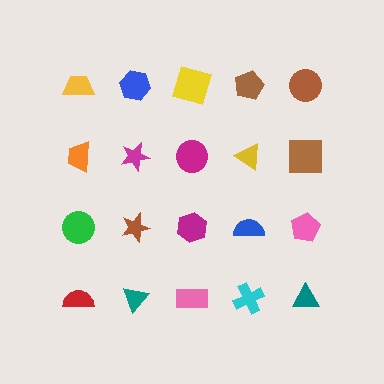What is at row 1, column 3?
A yellow square.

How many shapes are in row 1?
5 shapes.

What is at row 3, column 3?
A magenta hexagon.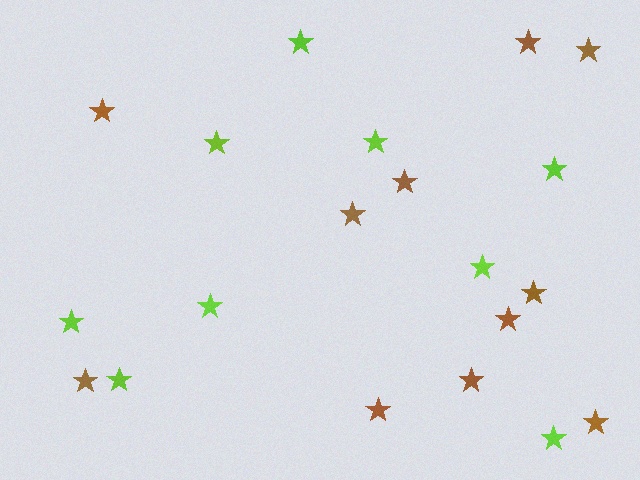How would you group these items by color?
There are 2 groups: one group of brown stars (11) and one group of lime stars (9).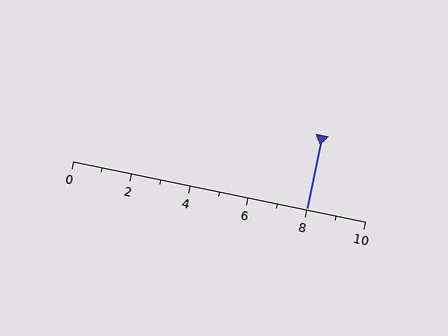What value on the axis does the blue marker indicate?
The marker indicates approximately 8.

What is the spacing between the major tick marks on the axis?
The major ticks are spaced 2 apart.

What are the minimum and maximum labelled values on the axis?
The axis runs from 0 to 10.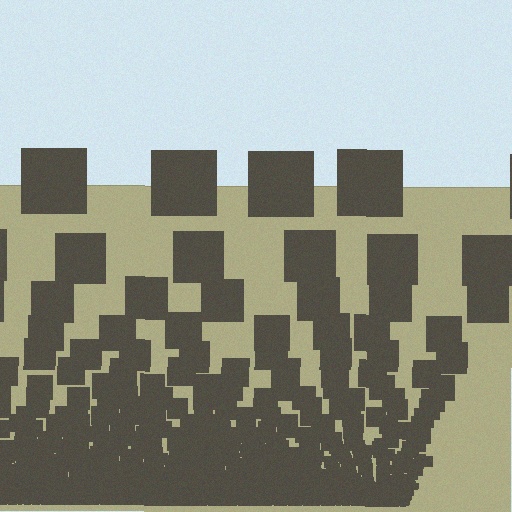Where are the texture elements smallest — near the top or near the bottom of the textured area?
Near the bottom.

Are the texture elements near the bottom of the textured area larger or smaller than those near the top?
Smaller. The gradient is inverted — elements near the bottom are smaller and denser.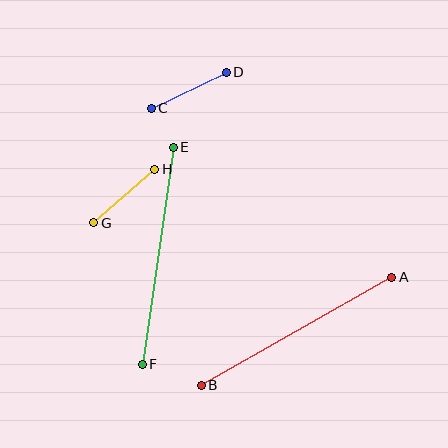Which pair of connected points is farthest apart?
Points E and F are farthest apart.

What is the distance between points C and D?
The distance is approximately 83 pixels.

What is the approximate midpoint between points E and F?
The midpoint is at approximately (158, 256) pixels.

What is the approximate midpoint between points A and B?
The midpoint is at approximately (296, 331) pixels.